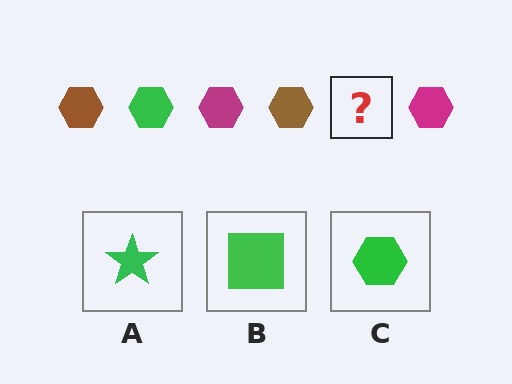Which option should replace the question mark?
Option C.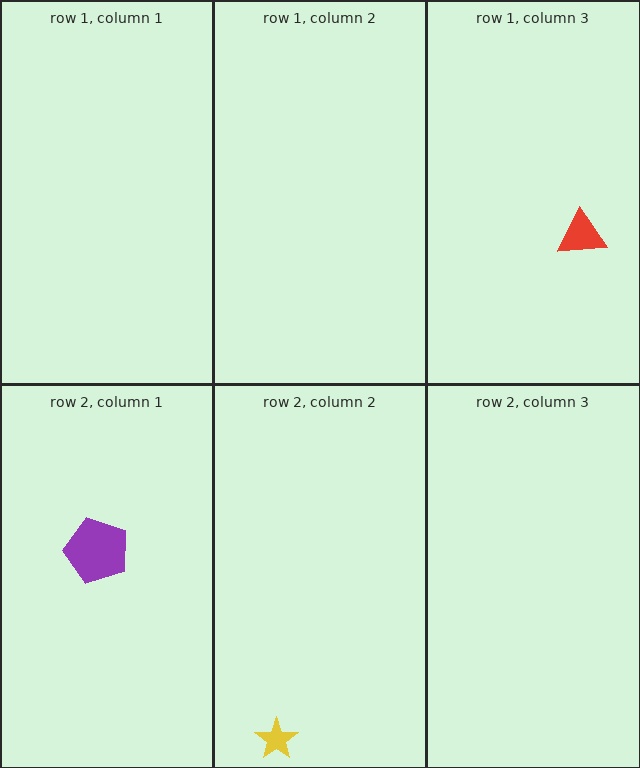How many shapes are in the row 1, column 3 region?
1.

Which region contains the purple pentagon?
The row 2, column 1 region.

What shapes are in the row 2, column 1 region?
The purple pentagon.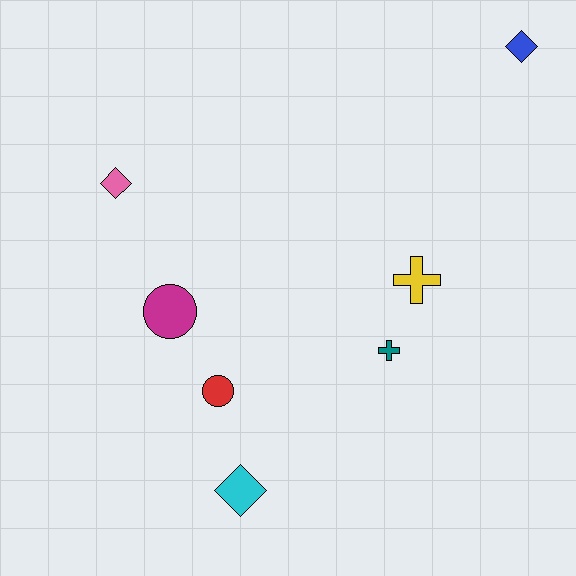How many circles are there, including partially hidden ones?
There are 2 circles.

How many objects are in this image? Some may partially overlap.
There are 7 objects.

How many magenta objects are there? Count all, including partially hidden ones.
There is 1 magenta object.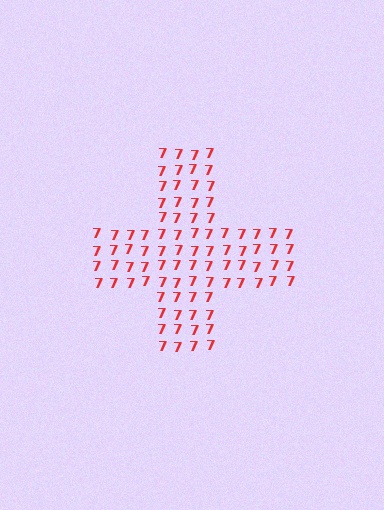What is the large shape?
The large shape is a cross.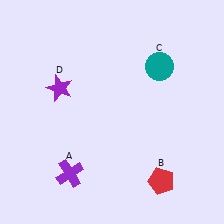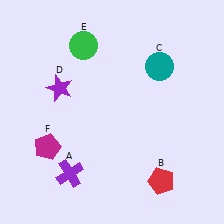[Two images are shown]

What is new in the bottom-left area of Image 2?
A magenta pentagon (F) was added in the bottom-left area of Image 2.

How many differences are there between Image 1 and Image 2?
There are 2 differences between the two images.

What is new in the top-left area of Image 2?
A green circle (E) was added in the top-left area of Image 2.